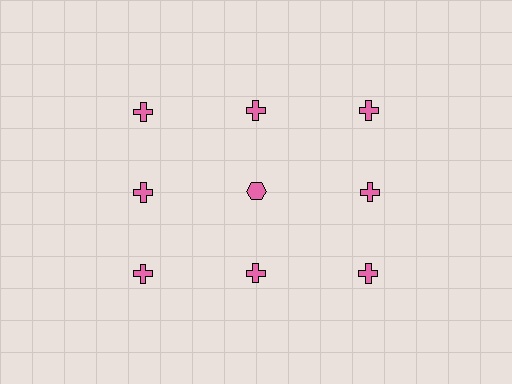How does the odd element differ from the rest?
It has a different shape: hexagon instead of cross.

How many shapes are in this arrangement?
There are 9 shapes arranged in a grid pattern.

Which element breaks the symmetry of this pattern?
The pink hexagon in the second row, second from left column breaks the symmetry. All other shapes are pink crosses.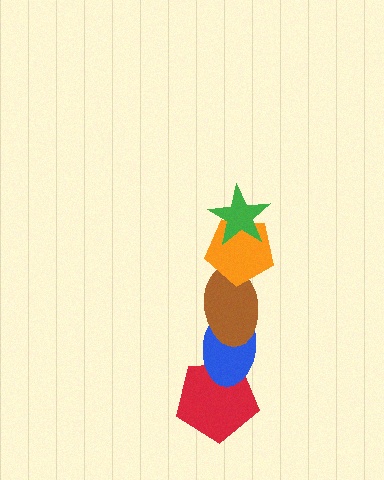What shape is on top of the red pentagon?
The blue ellipse is on top of the red pentagon.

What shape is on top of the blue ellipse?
The brown ellipse is on top of the blue ellipse.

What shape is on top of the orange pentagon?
The green star is on top of the orange pentagon.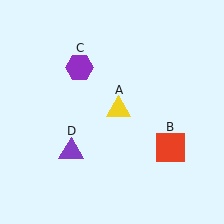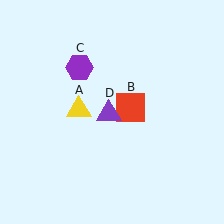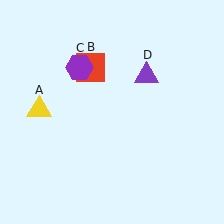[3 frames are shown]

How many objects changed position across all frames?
3 objects changed position: yellow triangle (object A), red square (object B), purple triangle (object D).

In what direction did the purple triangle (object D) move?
The purple triangle (object D) moved up and to the right.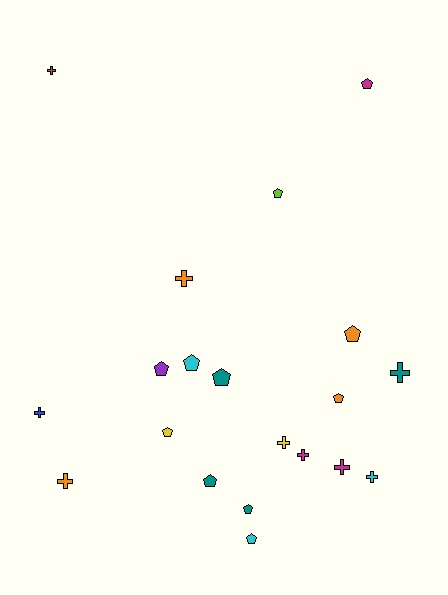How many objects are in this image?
There are 20 objects.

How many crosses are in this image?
There are 9 crosses.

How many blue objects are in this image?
There is 1 blue object.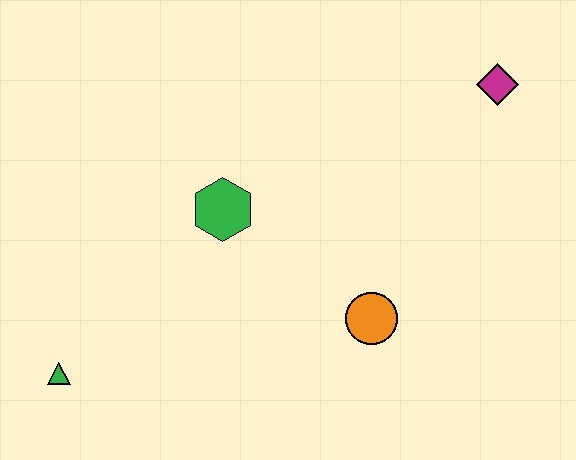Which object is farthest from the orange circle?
The green triangle is farthest from the orange circle.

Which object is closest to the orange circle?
The green hexagon is closest to the orange circle.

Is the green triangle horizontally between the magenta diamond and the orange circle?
No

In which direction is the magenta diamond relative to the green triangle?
The magenta diamond is to the right of the green triangle.